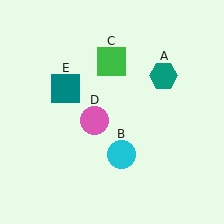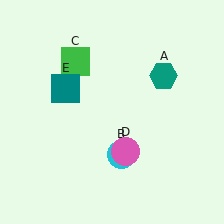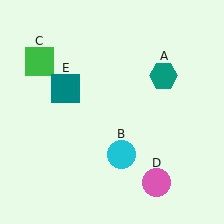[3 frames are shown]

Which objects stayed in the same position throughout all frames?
Teal hexagon (object A) and cyan circle (object B) and teal square (object E) remained stationary.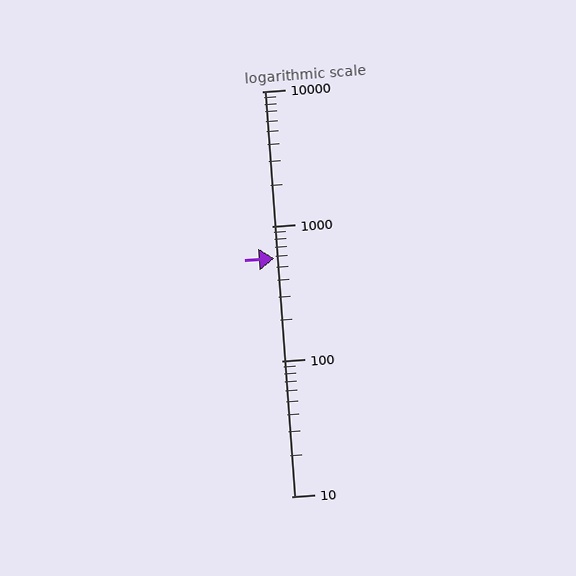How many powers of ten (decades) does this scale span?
The scale spans 3 decades, from 10 to 10000.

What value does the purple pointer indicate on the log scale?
The pointer indicates approximately 580.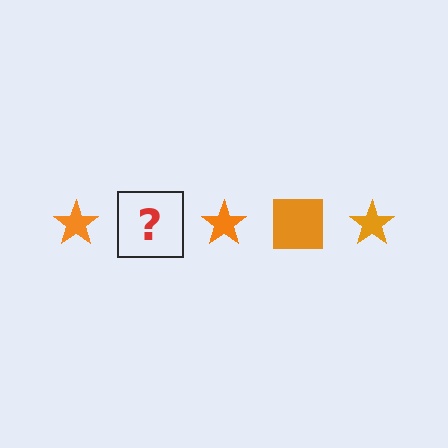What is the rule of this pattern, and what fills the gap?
The rule is that the pattern cycles through star, square shapes in orange. The gap should be filled with an orange square.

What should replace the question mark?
The question mark should be replaced with an orange square.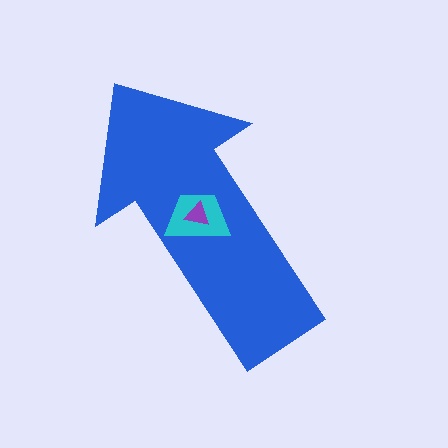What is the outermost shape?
The blue arrow.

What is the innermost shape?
The purple triangle.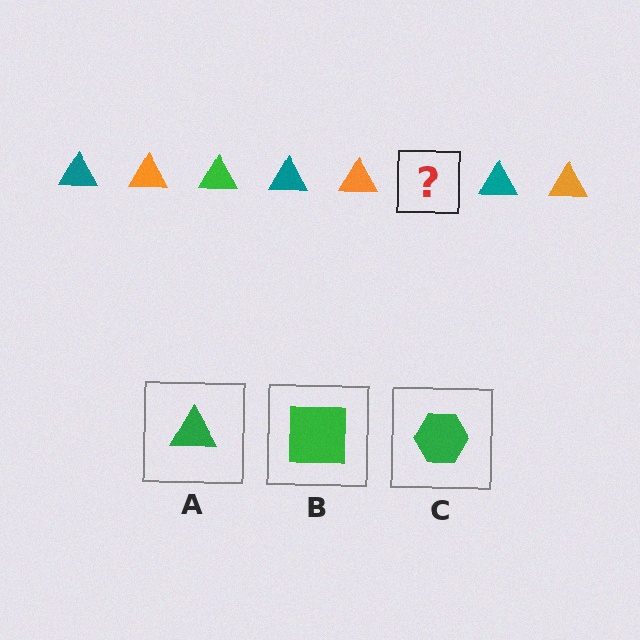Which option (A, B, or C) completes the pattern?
A.